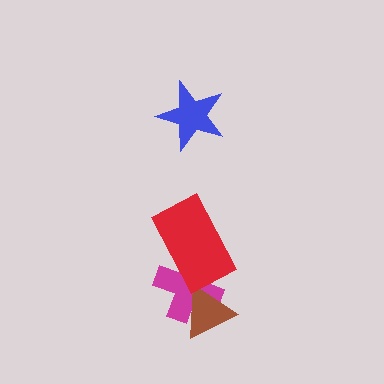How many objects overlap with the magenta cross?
2 objects overlap with the magenta cross.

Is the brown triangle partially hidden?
No, no other shape covers it.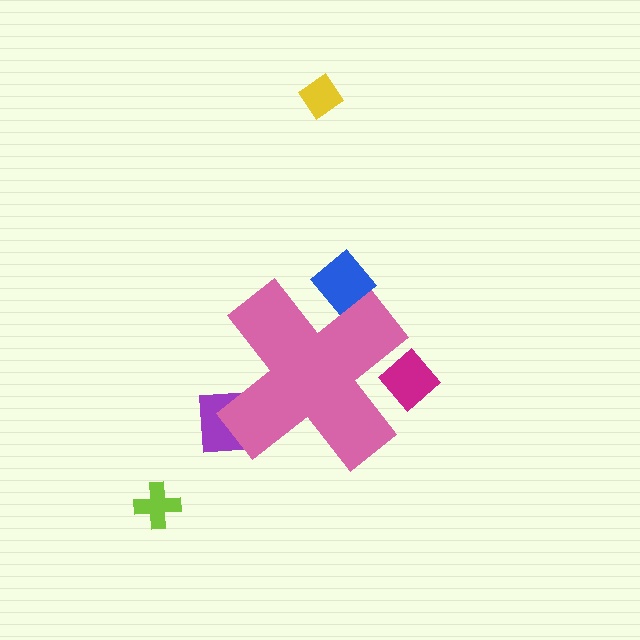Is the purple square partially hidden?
Yes, the purple square is partially hidden behind the pink cross.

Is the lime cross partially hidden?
No, the lime cross is fully visible.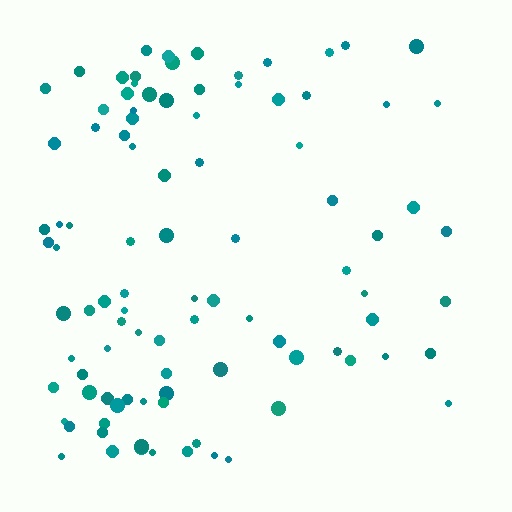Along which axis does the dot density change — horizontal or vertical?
Horizontal.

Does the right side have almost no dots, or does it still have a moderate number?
Still a moderate number, just noticeably fewer than the left.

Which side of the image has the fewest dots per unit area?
The right.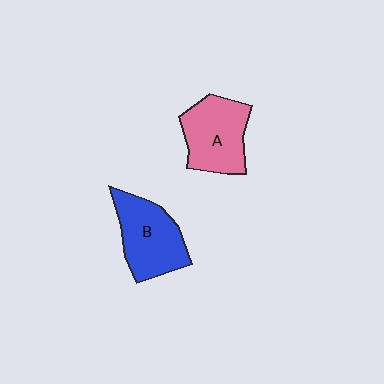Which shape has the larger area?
Shape B (blue).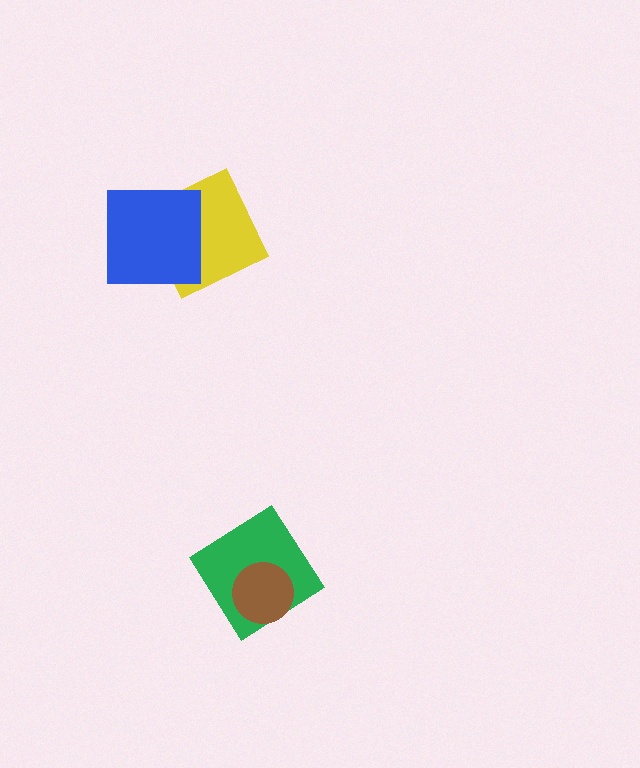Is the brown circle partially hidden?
No, no other shape covers it.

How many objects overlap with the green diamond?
1 object overlaps with the green diamond.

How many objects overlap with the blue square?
1 object overlaps with the blue square.